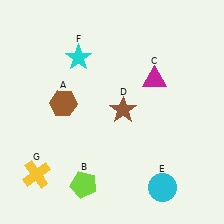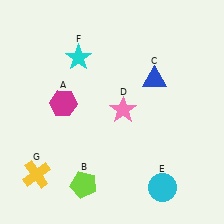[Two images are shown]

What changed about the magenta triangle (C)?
In Image 1, C is magenta. In Image 2, it changed to blue.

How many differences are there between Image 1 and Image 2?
There are 3 differences between the two images.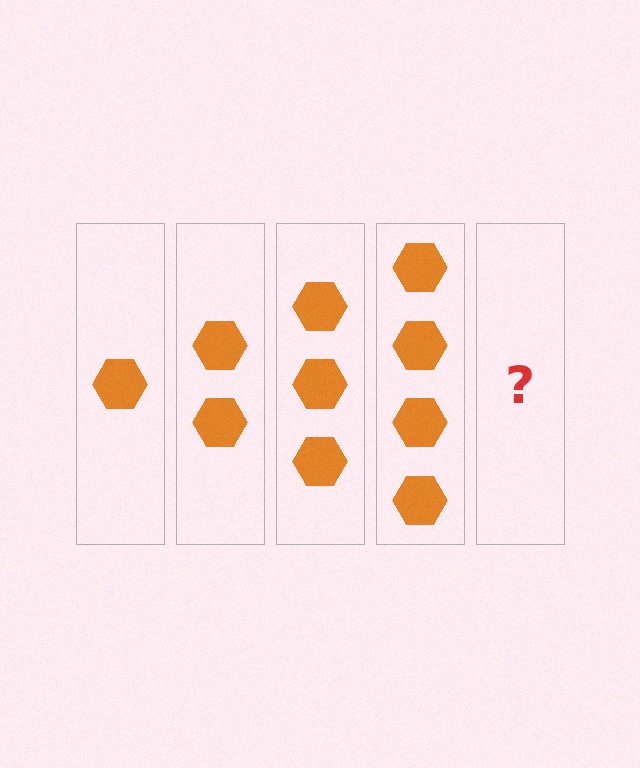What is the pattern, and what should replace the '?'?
The pattern is that each step adds one more hexagon. The '?' should be 5 hexagons.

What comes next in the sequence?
The next element should be 5 hexagons.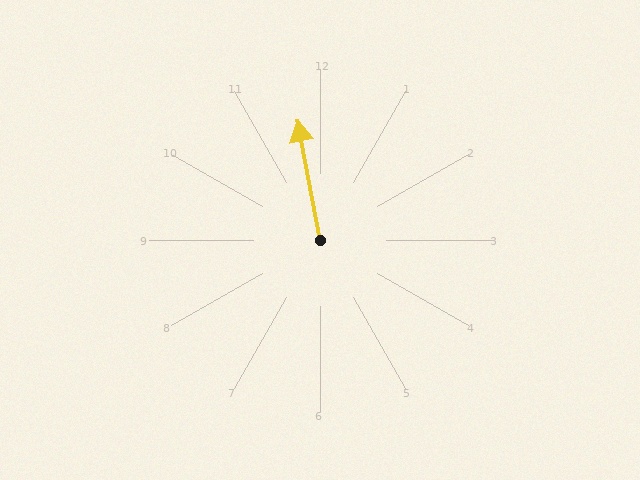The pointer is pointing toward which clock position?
Roughly 12 o'clock.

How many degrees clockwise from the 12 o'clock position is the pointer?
Approximately 349 degrees.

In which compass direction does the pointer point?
North.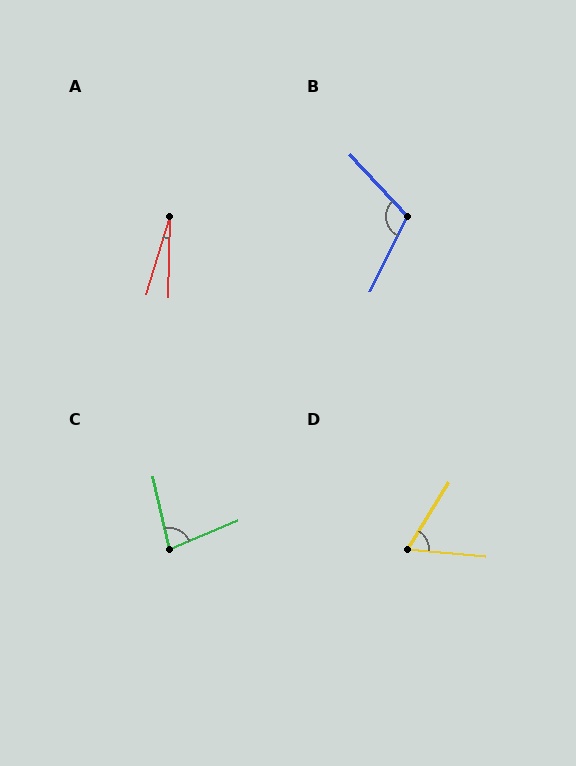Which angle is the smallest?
A, at approximately 16 degrees.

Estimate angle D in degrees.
Approximately 63 degrees.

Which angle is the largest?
B, at approximately 111 degrees.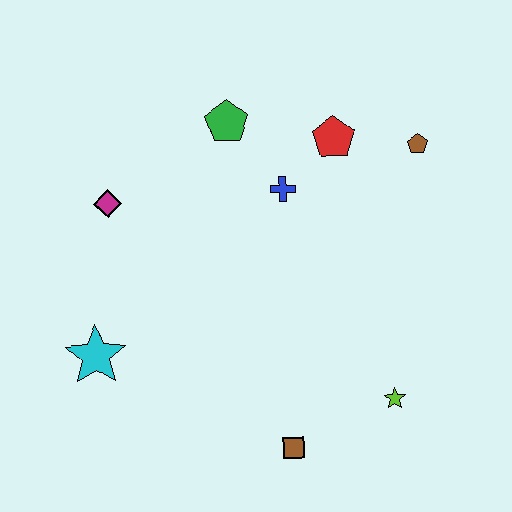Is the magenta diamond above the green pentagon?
No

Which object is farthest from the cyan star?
The brown pentagon is farthest from the cyan star.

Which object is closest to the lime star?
The brown square is closest to the lime star.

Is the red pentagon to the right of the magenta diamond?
Yes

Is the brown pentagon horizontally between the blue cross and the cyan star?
No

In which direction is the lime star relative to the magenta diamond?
The lime star is to the right of the magenta diamond.